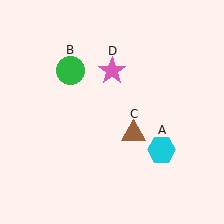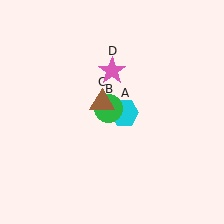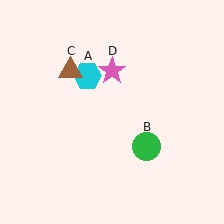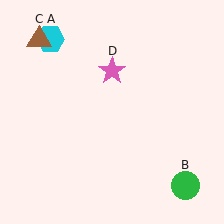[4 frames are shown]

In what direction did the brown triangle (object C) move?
The brown triangle (object C) moved up and to the left.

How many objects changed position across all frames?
3 objects changed position: cyan hexagon (object A), green circle (object B), brown triangle (object C).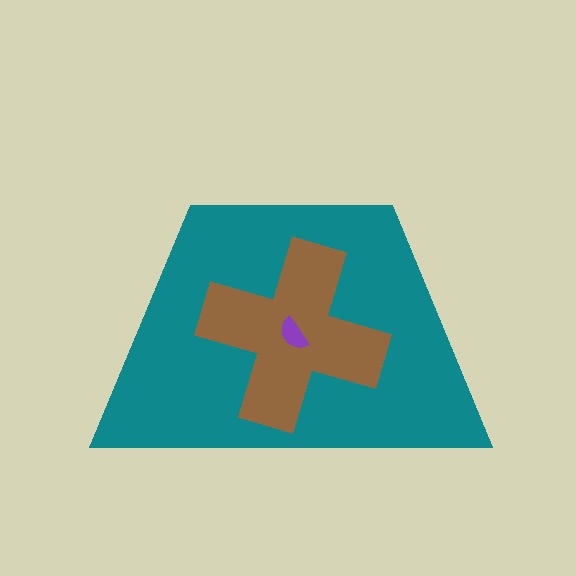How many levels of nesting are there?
3.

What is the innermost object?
The purple semicircle.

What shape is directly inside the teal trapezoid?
The brown cross.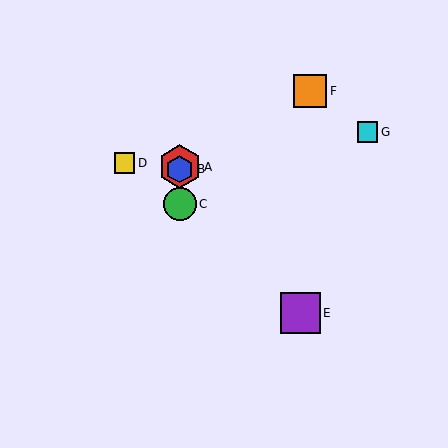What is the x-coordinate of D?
Object D is at x≈125.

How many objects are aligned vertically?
3 objects (A, B, C) are aligned vertically.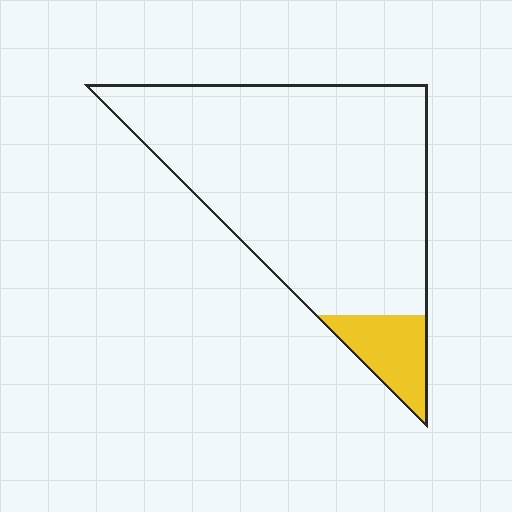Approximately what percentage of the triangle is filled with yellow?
Approximately 10%.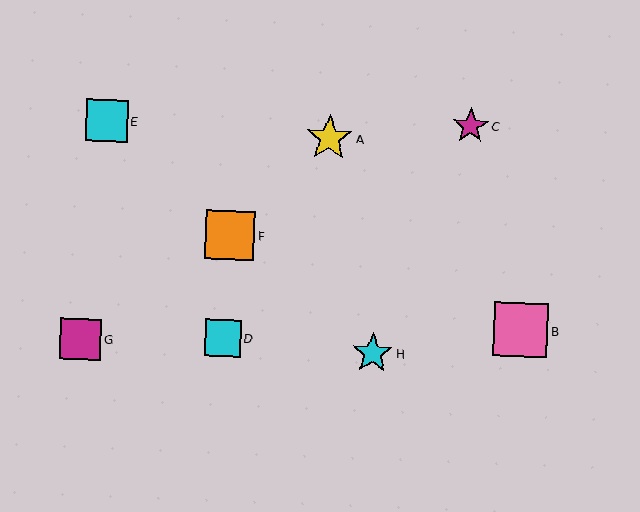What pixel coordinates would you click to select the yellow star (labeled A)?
Click at (329, 138) to select the yellow star A.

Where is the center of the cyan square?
The center of the cyan square is at (107, 121).